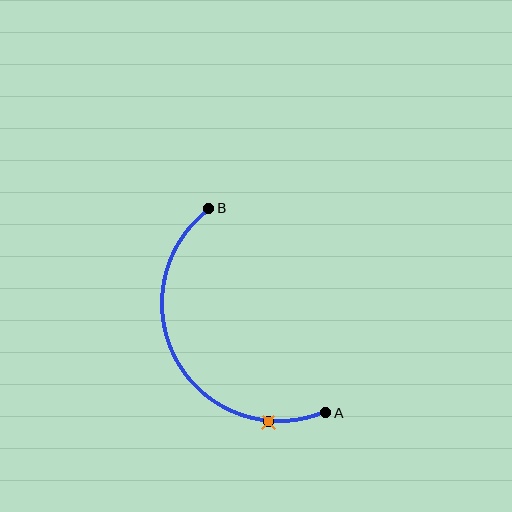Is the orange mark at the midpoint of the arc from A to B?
No. The orange mark lies on the arc but is closer to endpoint A. The arc midpoint would be at the point on the curve equidistant along the arc from both A and B.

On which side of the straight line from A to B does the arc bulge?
The arc bulges to the left of the straight line connecting A and B.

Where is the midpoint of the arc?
The arc midpoint is the point on the curve farthest from the straight line joining A and B. It sits to the left of that line.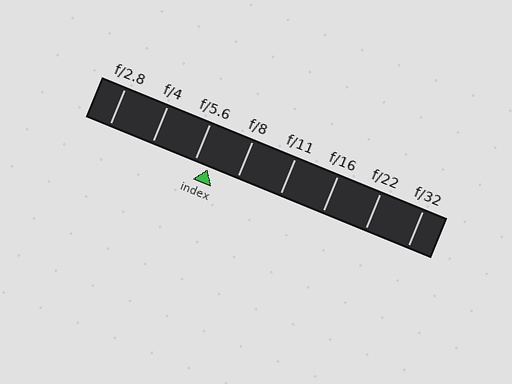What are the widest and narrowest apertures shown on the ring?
The widest aperture shown is f/2.8 and the narrowest is f/32.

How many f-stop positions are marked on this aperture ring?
There are 8 f-stop positions marked.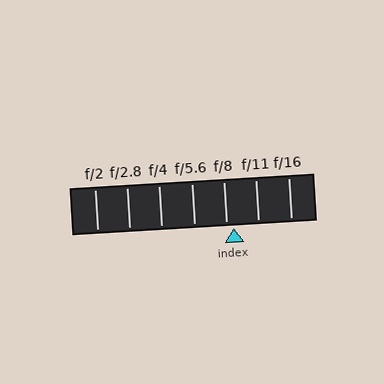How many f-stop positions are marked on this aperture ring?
There are 7 f-stop positions marked.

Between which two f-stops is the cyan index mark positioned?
The index mark is between f/8 and f/11.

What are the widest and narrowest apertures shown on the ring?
The widest aperture shown is f/2 and the narrowest is f/16.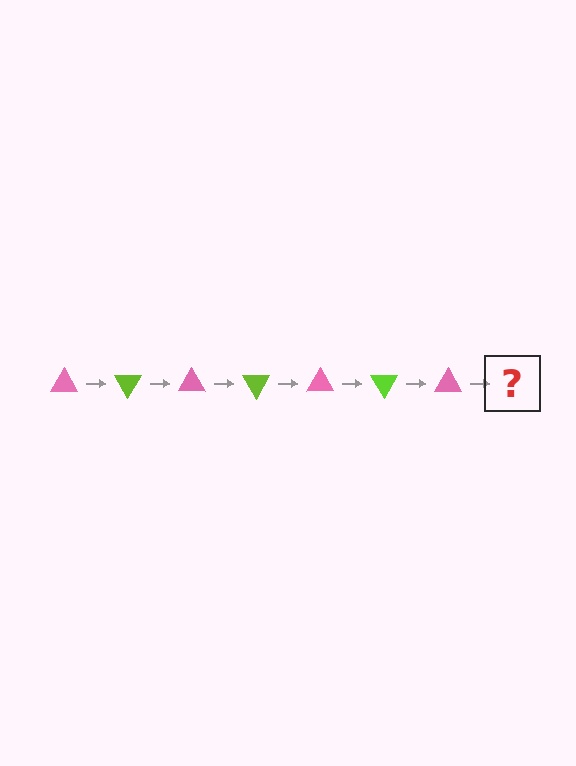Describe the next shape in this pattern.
It should be a lime triangle, rotated 420 degrees from the start.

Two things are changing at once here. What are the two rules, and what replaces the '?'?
The two rules are that it rotates 60 degrees each step and the color cycles through pink and lime. The '?' should be a lime triangle, rotated 420 degrees from the start.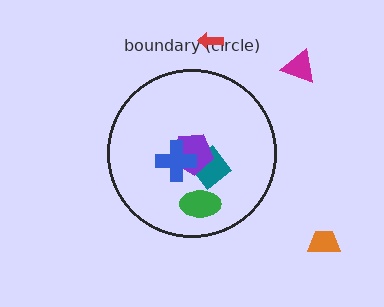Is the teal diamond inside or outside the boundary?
Inside.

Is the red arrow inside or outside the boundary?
Outside.